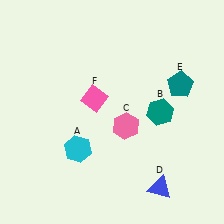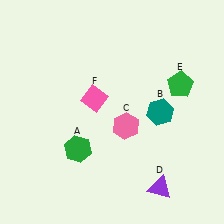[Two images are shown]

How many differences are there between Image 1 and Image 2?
There are 3 differences between the two images.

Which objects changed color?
A changed from cyan to green. D changed from blue to purple. E changed from teal to green.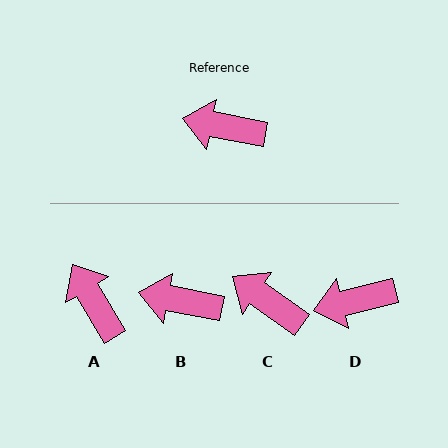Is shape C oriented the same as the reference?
No, it is off by about 24 degrees.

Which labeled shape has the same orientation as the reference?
B.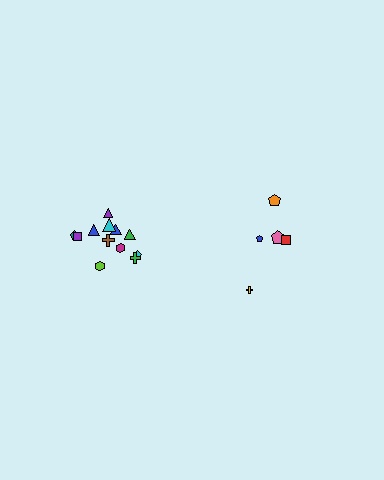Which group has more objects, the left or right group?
The left group.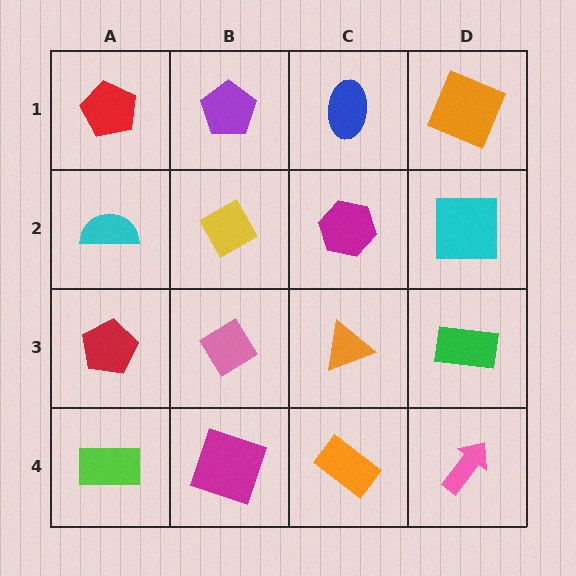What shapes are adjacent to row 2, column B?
A purple pentagon (row 1, column B), a pink diamond (row 3, column B), a cyan semicircle (row 2, column A), a magenta hexagon (row 2, column C).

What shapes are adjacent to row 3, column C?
A magenta hexagon (row 2, column C), an orange rectangle (row 4, column C), a pink diamond (row 3, column B), a green rectangle (row 3, column D).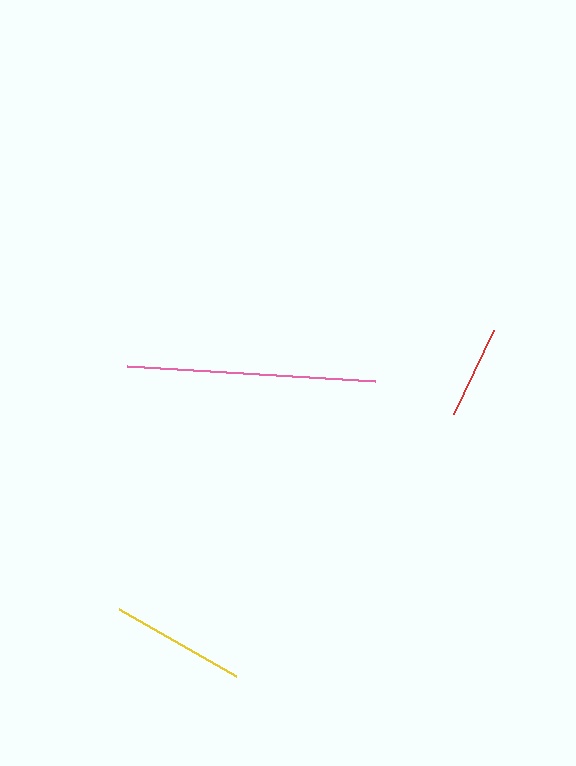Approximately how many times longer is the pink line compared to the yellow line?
The pink line is approximately 1.8 times the length of the yellow line.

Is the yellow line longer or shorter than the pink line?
The pink line is longer than the yellow line.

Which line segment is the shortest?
The red line is the shortest at approximately 94 pixels.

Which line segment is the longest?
The pink line is the longest at approximately 248 pixels.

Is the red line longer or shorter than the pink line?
The pink line is longer than the red line.